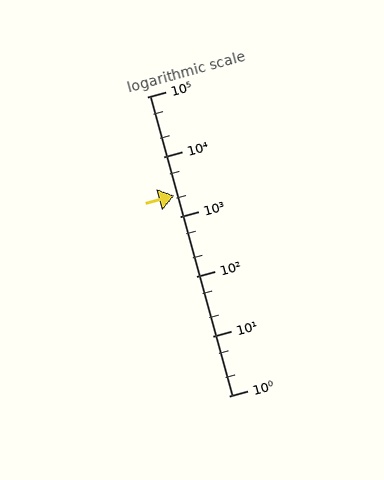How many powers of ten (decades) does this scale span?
The scale spans 5 decades, from 1 to 100000.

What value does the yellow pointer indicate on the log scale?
The pointer indicates approximately 2200.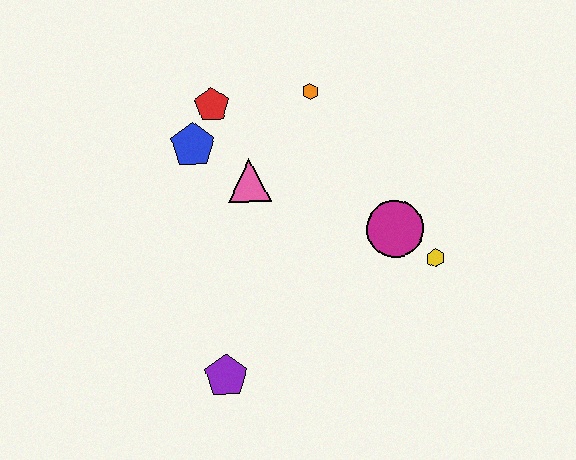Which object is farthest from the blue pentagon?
The yellow hexagon is farthest from the blue pentagon.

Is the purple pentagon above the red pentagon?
No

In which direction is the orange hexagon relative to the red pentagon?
The orange hexagon is to the right of the red pentagon.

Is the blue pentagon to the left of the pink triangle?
Yes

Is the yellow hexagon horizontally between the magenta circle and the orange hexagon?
No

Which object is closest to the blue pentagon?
The red pentagon is closest to the blue pentagon.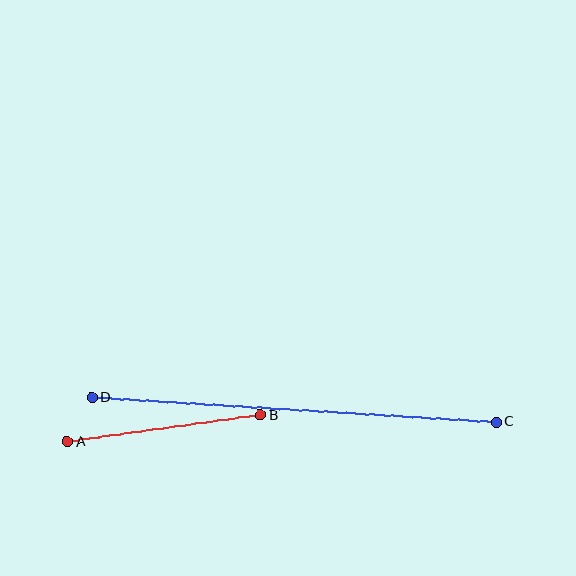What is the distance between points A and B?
The distance is approximately 195 pixels.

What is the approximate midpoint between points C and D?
The midpoint is at approximately (294, 410) pixels.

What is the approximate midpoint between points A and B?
The midpoint is at approximately (164, 428) pixels.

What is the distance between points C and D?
The distance is approximately 405 pixels.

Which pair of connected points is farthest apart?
Points C and D are farthest apart.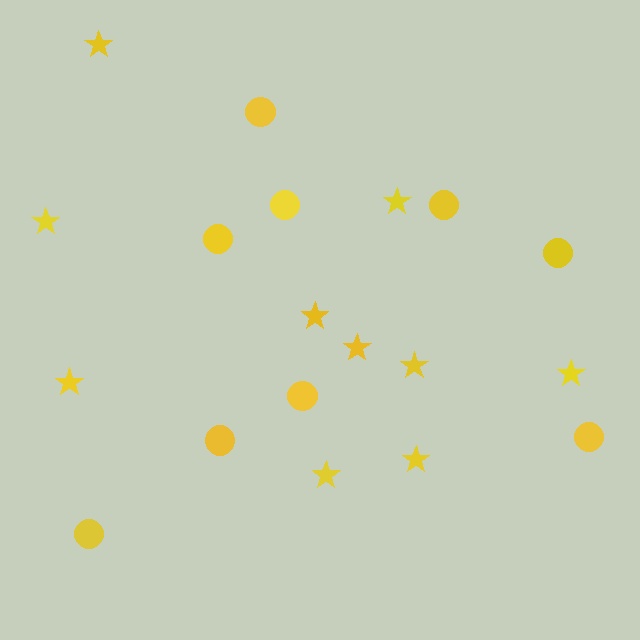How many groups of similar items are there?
There are 2 groups: one group of circles (9) and one group of stars (10).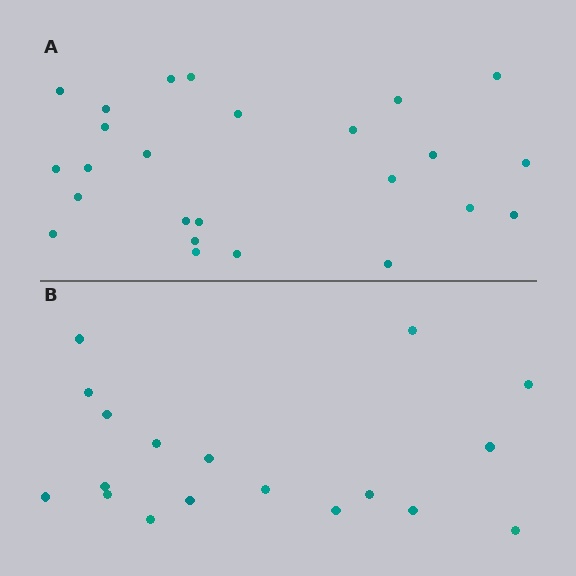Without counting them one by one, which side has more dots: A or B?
Region A (the top region) has more dots.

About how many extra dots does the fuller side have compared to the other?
Region A has roughly 8 or so more dots than region B.